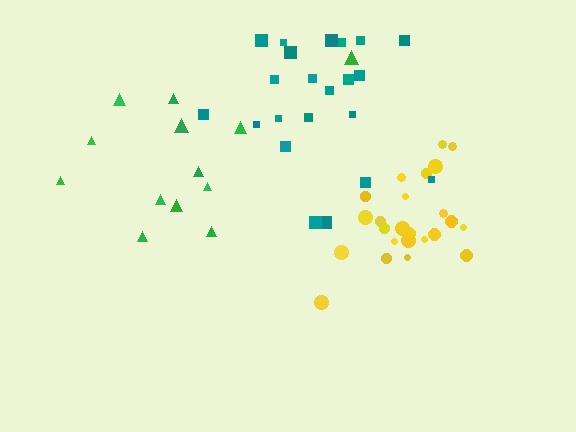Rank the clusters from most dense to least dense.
yellow, teal, green.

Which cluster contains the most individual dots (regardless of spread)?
Yellow (24).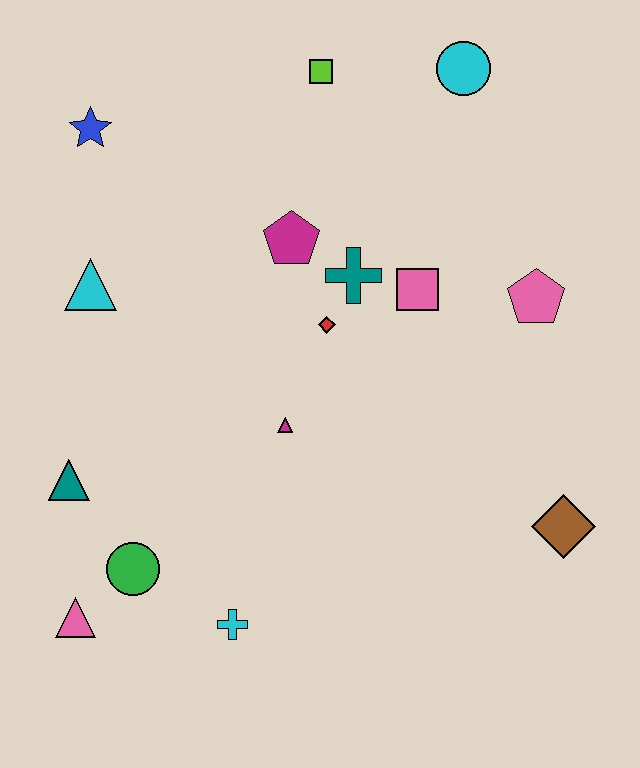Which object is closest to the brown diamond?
The pink pentagon is closest to the brown diamond.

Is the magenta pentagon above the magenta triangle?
Yes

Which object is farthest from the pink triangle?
The cyan circle is farthest from the pink triangle.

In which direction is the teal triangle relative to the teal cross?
The teal triangle is to the left of the teal cross.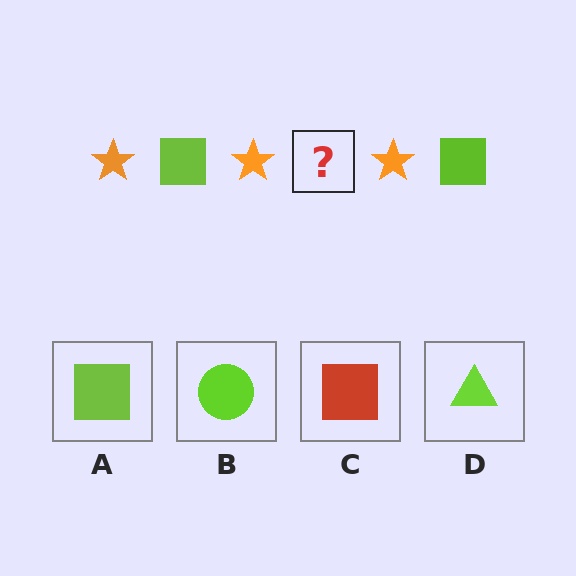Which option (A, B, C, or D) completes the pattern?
A.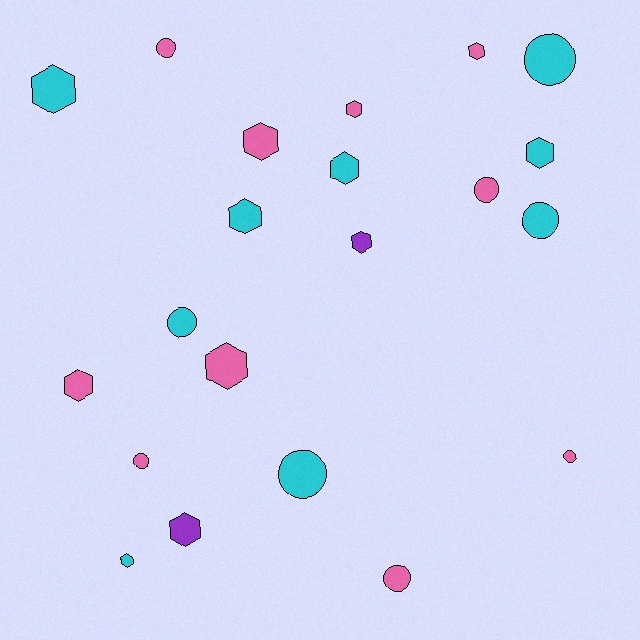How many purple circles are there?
There are no purple circles.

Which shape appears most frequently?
Hexagon, with 12 objects.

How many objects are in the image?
There are 21 objects.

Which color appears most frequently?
Pink, with 10 objects.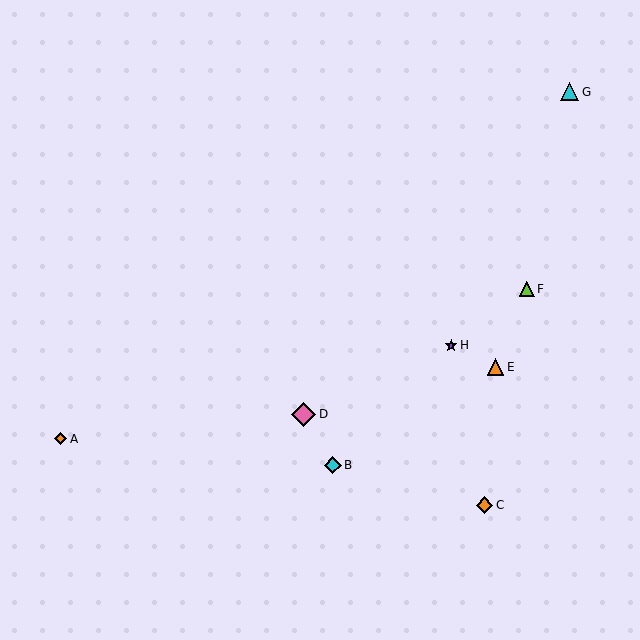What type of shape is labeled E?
Shape E is an orange triangle.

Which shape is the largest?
The pink diamond (labeled D) is the largest.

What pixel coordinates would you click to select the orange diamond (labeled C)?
Click at (484, 505) to select the orange diamond C.